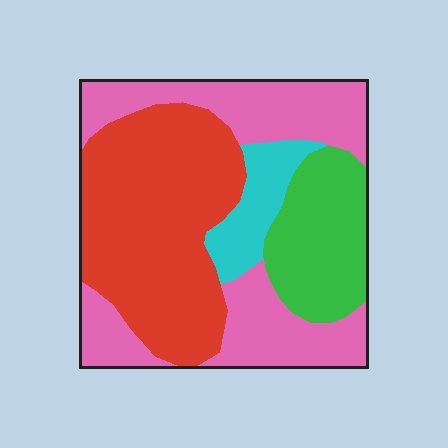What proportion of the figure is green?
Green covers about 20% of the figure.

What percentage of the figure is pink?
Pink takes up about one third (1/3) of the figure.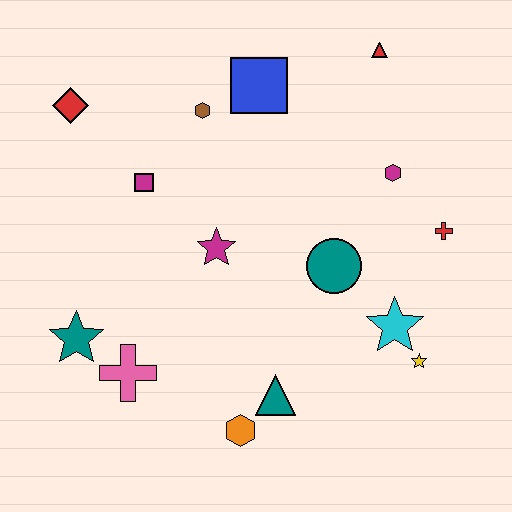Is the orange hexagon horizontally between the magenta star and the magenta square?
No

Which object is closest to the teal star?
The pink cross is closest to the teal star.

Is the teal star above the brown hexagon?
No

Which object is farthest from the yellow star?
The red diamond is farthest from the yellow star.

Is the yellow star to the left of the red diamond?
No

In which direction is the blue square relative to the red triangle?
The blue square is to the left of the red triangle.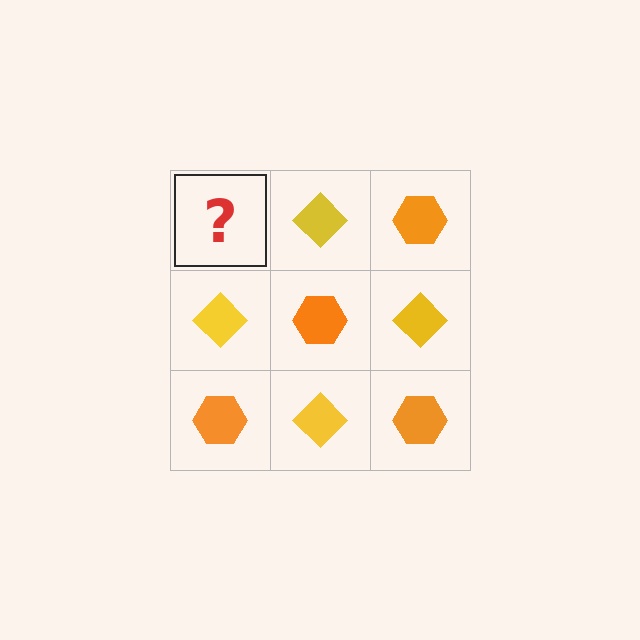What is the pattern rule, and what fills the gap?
The rule is that it alternates orange hexagon and yellow diamond in a checkerboard pattern. The gap should be filled with an orange hexagon.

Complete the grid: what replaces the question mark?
The question mark should be replaced with an orange hexagon.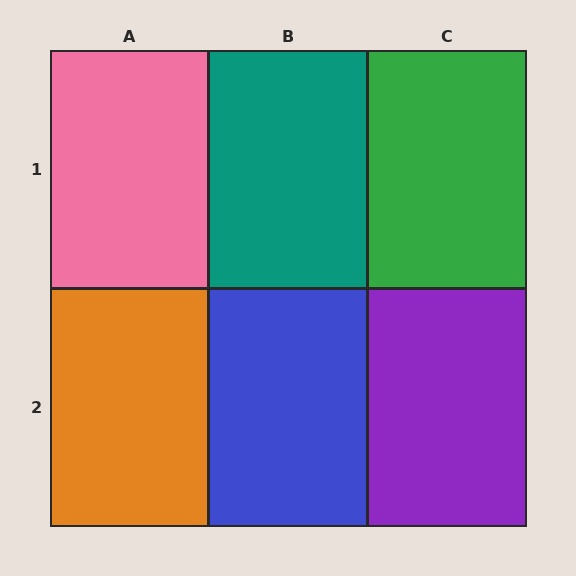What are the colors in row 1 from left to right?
Pink, teal, green.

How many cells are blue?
1 cell is blue.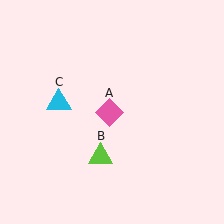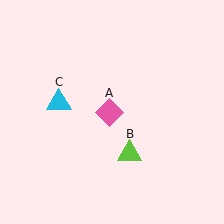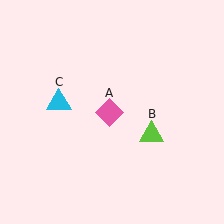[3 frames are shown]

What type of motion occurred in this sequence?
The lime triangle (object B) rotated counterclockwise around the center of the scene.